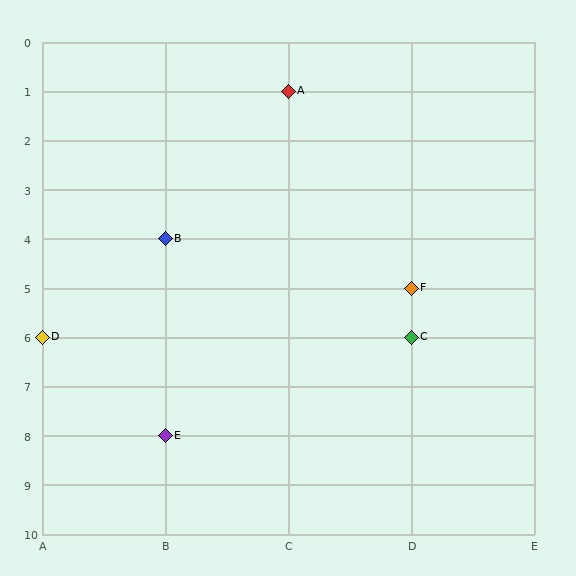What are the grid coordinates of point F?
Point F is at grid coordinates (D, 5).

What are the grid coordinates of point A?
Point A is at grid coordinates (C, 1).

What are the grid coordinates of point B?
Point B is at grid coordinates (B, 4).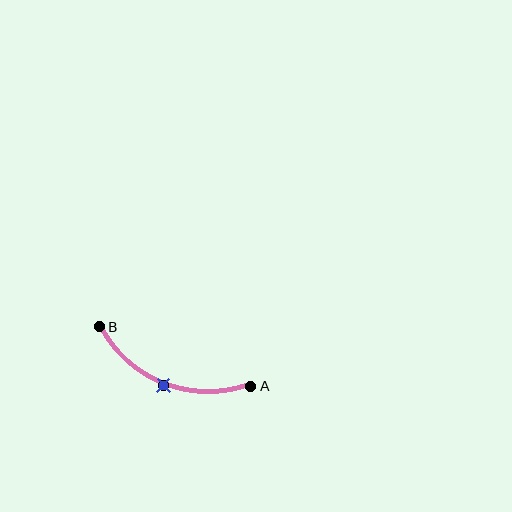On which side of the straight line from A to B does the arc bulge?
The arc bulges below the straight line connecting A and B.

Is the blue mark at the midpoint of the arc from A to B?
Yes. The blue mark lies on the arc at equal arc-length from both A and B — it is the arc midpoint.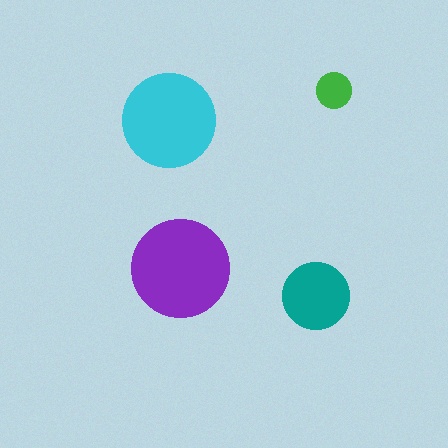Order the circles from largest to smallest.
the purple one, the cyan one, the teal one, the green one.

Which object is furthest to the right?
The green circle is rightmost.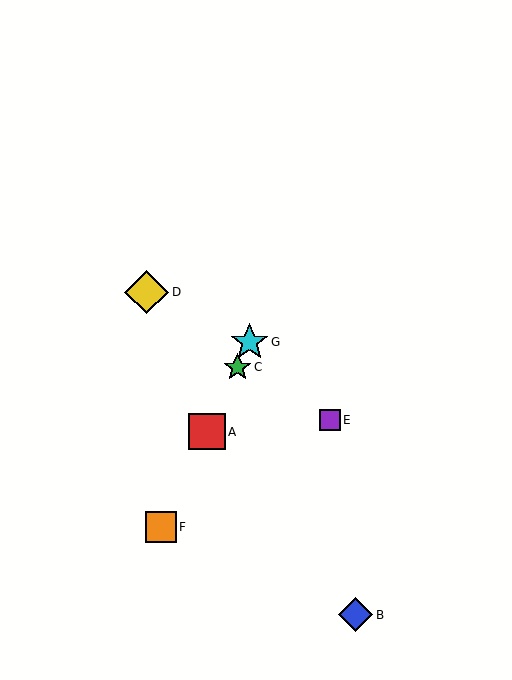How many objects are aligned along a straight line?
4 objects (A, C, F, G) are aligned along a straight line.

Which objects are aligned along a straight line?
Objects A, C, F, G are aligned along a straight line.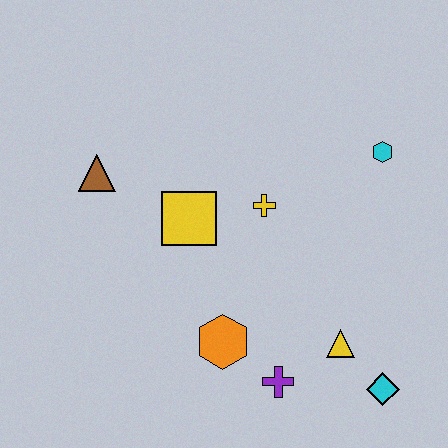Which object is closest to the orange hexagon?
The purple cross is closest to the orange hexagon.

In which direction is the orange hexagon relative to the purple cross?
The orange hexagon is to the left of the purple cross.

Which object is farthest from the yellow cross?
The cyan diamond is farthest from the yellow cross.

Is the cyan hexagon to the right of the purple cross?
Yes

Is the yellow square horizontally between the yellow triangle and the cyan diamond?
No